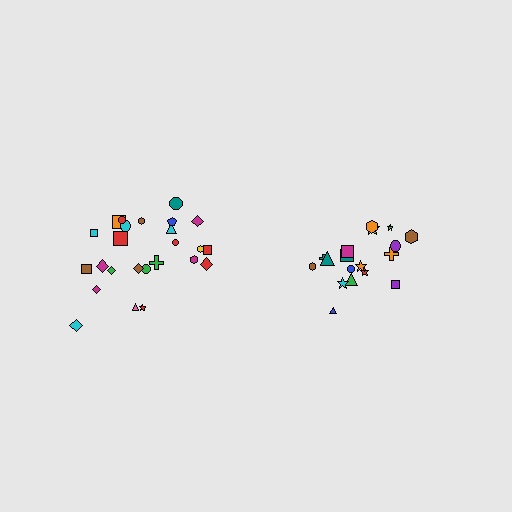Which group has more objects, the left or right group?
The left group.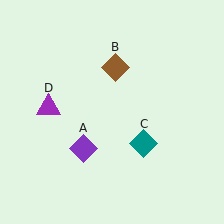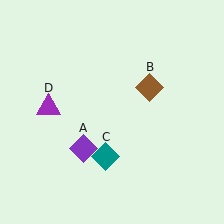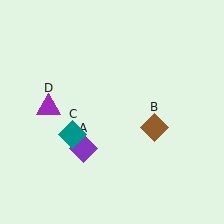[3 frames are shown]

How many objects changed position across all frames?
2 objects changed position: brown diamond (object B), teal diamond (object C).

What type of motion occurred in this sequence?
The brown diamond (object B), teal diamond (object C) rotated clockwise around the center of the scene.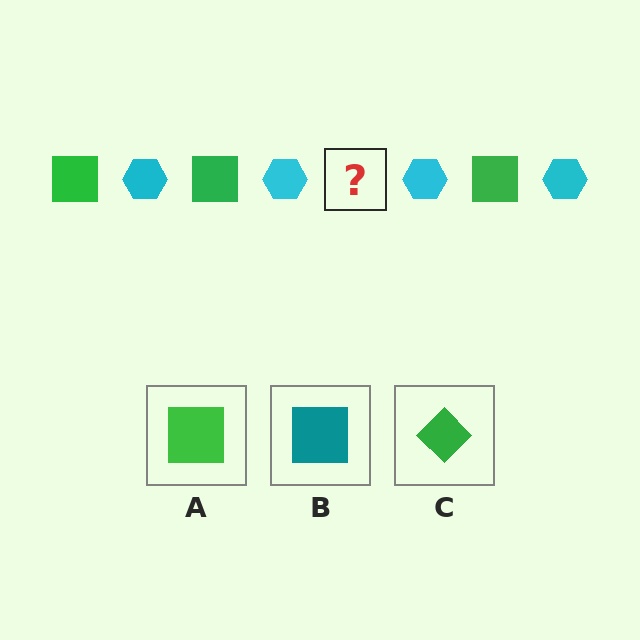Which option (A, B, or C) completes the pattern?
A.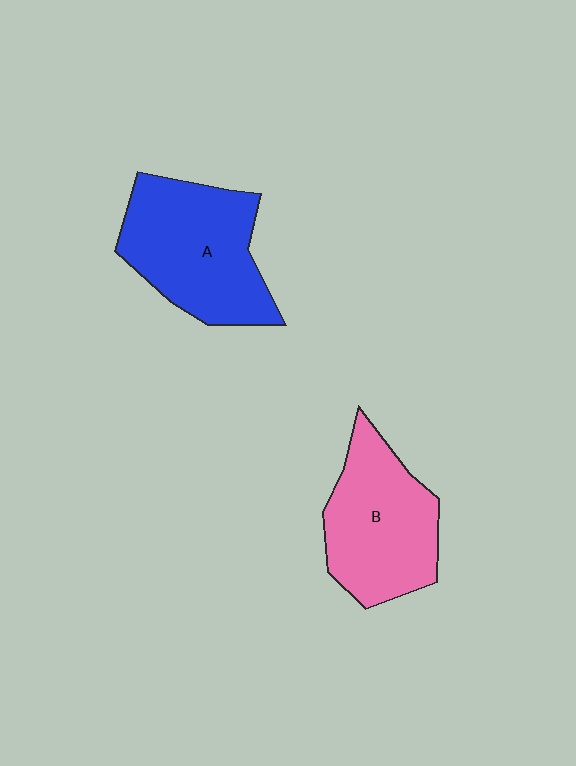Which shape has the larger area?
Shape A (blue).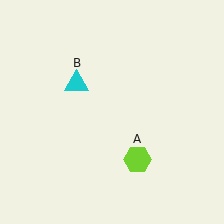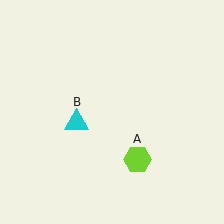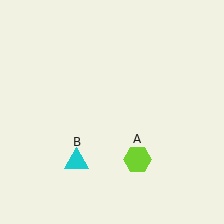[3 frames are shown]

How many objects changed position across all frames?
1 object changed position: cyan triangle (object B).